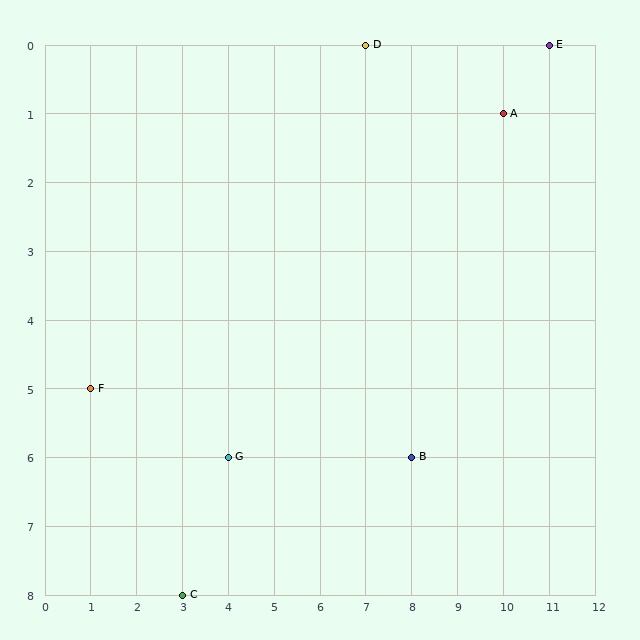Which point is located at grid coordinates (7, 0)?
Point D is at (7, 0).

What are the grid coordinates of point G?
Point G is at grid coordinates (4, 6).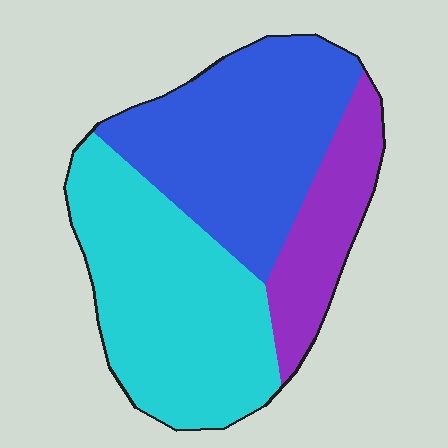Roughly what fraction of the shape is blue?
Blue takes up about two fifths (2/5) of the shape.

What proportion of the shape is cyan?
Cyan covers roughly 45% of the shape.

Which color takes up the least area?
Purple, at roughly 20%.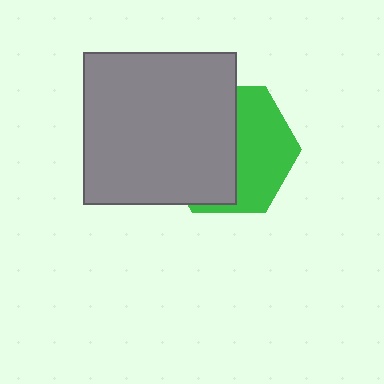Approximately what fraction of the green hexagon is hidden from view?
Roughly 55% of the green hexagon is hidden behind the gray square.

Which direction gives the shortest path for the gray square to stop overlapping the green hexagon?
Moving left gives the shortest separation.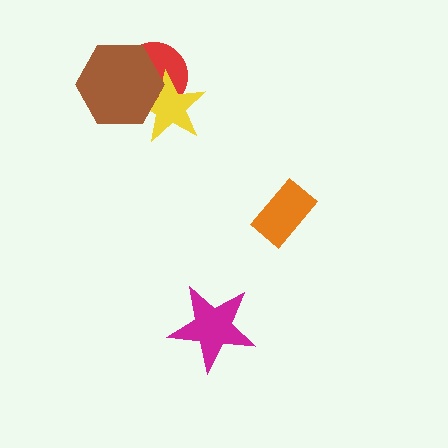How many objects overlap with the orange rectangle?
0 objects overlap with the orange rectangle.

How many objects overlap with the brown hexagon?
2 objects overlap with the brown hexagon.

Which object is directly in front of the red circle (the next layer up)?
The yellow star is directly in front of the red circle.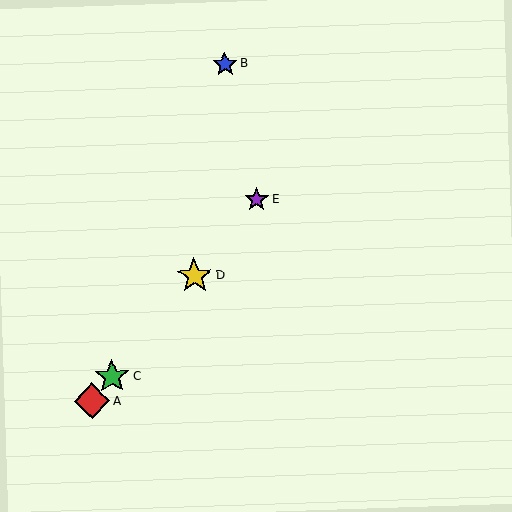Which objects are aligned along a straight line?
Objects A, C, D, E are aligned along a straight line.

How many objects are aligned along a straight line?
4 objects (A, C, D, E) are aligned along a straight line.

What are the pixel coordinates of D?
Object D is at (195, 276).